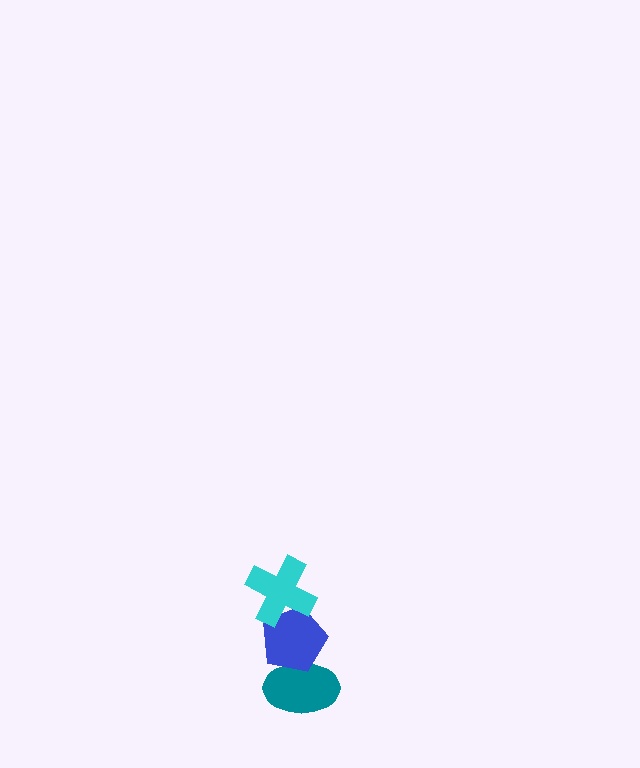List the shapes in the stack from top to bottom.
From top to bottom: the cyan cross, the blue pentagon, the teal ellipse.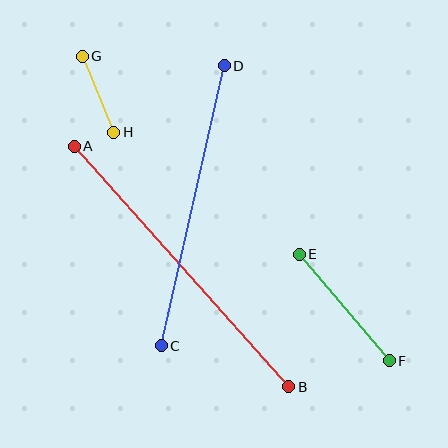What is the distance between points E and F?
The distance is approximately 140 pixels.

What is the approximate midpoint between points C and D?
The midpoint is at approximately (193, 206) pixels.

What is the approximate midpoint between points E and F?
The midpoint is at approximately (344, 308) pixels.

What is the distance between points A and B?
The distance is approximately 322 pixels.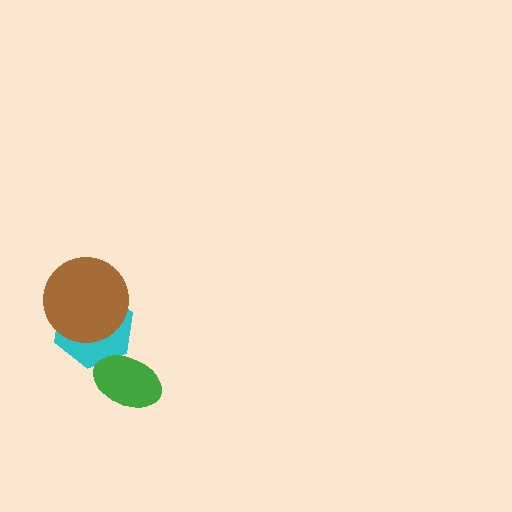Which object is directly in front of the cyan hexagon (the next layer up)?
The brown circle is directly in front of the cyan hexagon.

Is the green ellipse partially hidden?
No, no other shape covers it.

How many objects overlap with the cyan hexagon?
2 objects overlap with the cyan hexagon.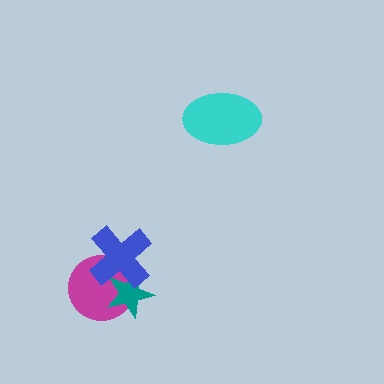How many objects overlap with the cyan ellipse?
0 objects overlap with the cyan ellipse.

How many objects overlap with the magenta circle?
2 objects overlap with the magenta circle.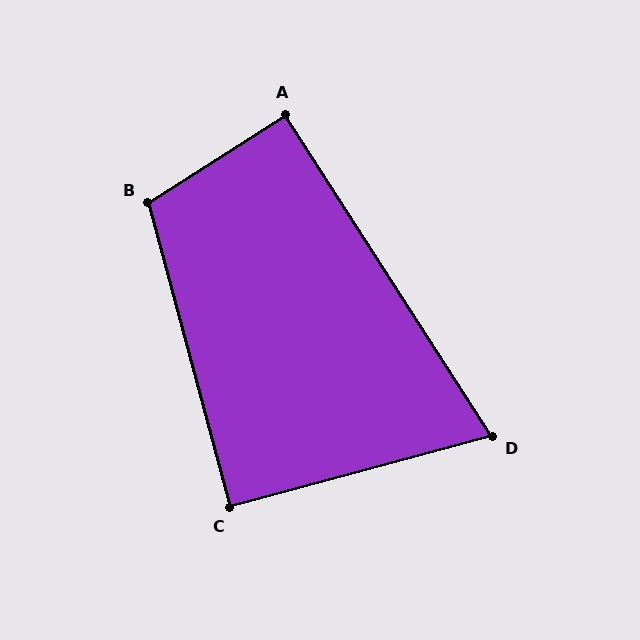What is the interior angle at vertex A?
Approximately 90 degrees (approximately right).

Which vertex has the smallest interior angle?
D, at approximately 72 degrees.